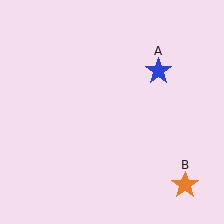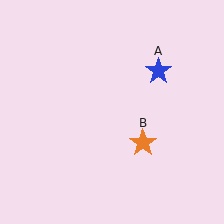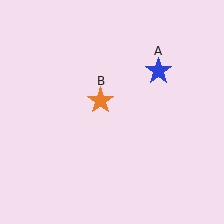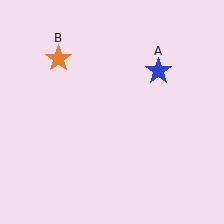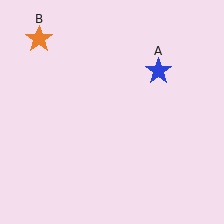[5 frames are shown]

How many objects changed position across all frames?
1 object changed position: orange star (object B).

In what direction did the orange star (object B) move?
The orange star (object B) moved up and to the left.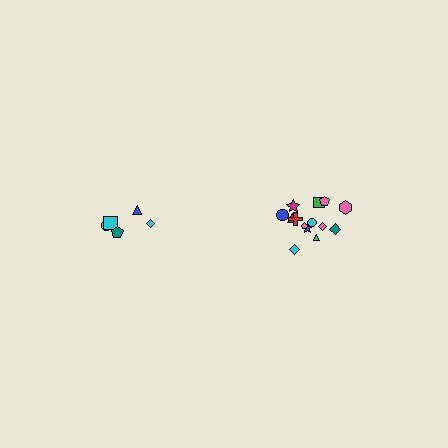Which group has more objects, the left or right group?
The right group.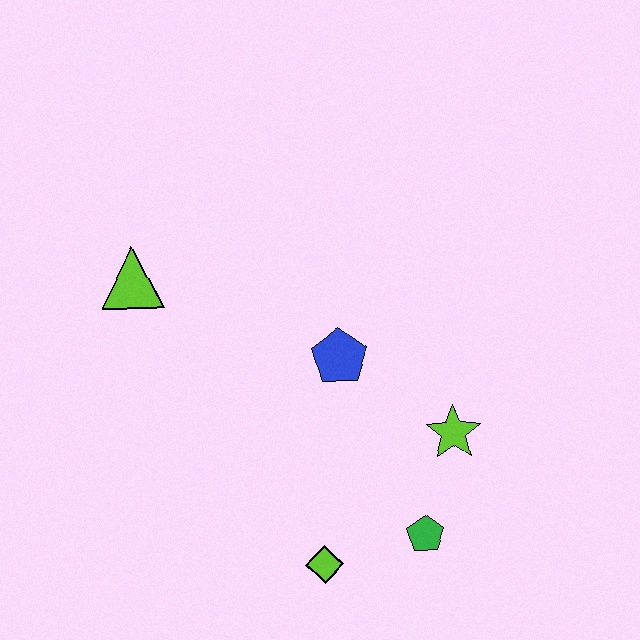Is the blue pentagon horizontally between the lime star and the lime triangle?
Yes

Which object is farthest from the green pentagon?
The lime triangle is farthest from the green pentagon.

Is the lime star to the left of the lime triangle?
No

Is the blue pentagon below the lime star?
No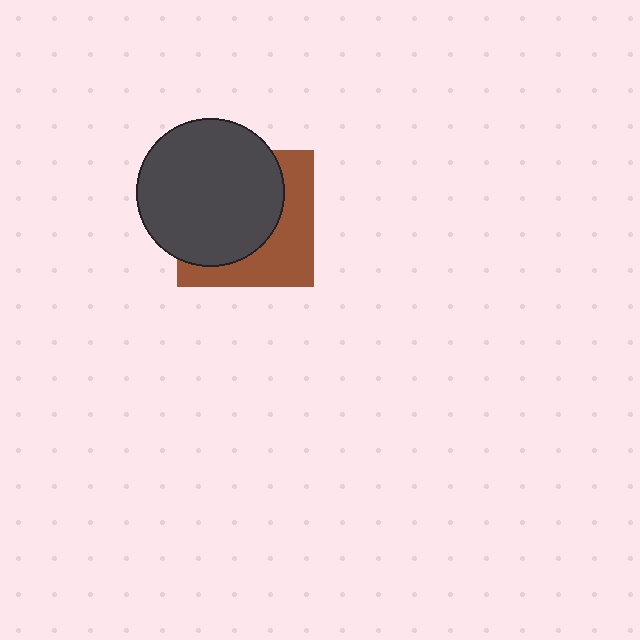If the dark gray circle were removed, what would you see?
You would see the complete brown square.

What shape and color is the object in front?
The object in front is a dark gray circle.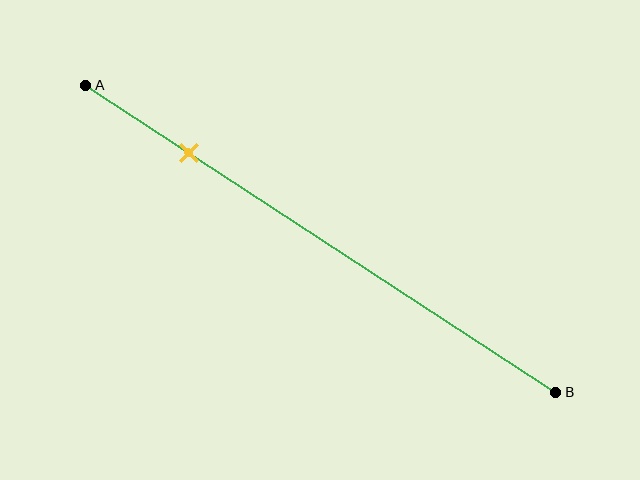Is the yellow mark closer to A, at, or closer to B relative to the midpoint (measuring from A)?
The yellow mark is closer to point A than the midpoint of segment AB.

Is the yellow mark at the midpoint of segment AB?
No, the mark is at about 20% from A, not at the 50% midpoint.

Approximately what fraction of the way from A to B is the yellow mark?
The yellow mark is approximately 20% of the way from A to B.